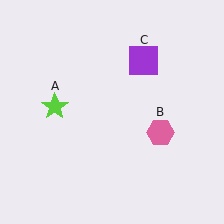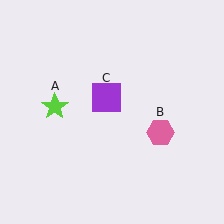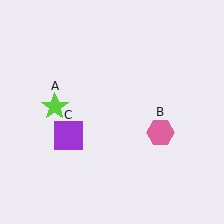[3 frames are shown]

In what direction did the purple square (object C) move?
The purple square (object C) moved down and to the left.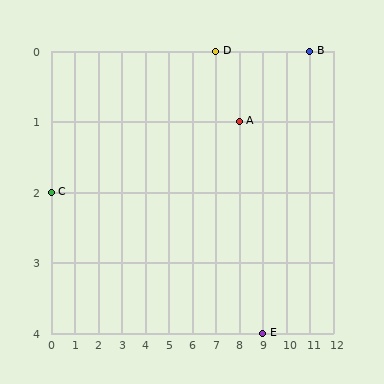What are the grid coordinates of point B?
Point B is at grid coordinates (11, 0).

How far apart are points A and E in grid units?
Points A and E are 1 column and 3 rows apart (about 3.2 grid units diagonally).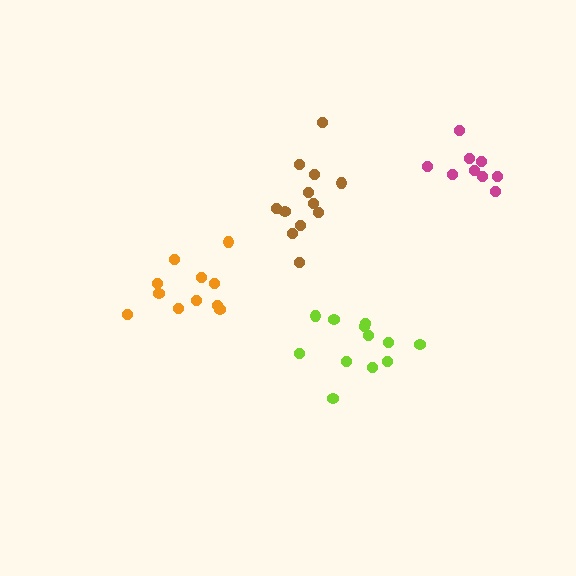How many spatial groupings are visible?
There are 4 spatial groupings.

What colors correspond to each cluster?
The clusters are colored: lime, orange, magenta, brown.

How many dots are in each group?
Group 1: 12 dots, Group 2: 11 dots, Group 3: 9 dots, Group 4: 12 dots (44 total).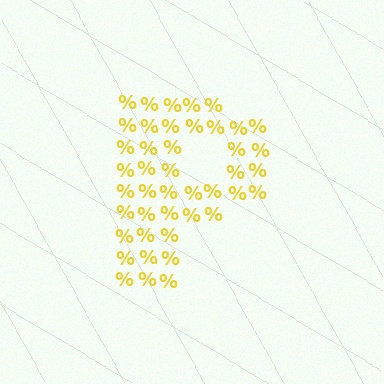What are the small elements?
The small elements are percent signs.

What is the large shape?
The large shape is the letter P.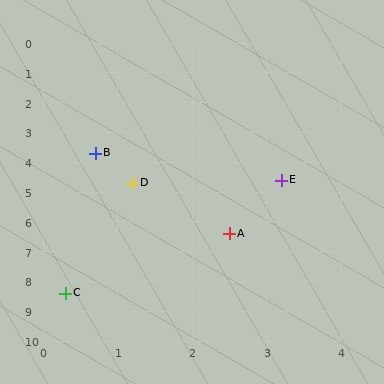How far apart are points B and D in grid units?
Points B and D are about 1.1 grid units apart.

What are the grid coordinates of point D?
Point D is at approximately (1.2, 4.7).